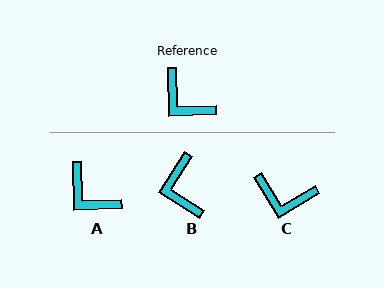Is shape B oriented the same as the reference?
No, it is off by about 34 degrees.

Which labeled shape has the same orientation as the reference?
A.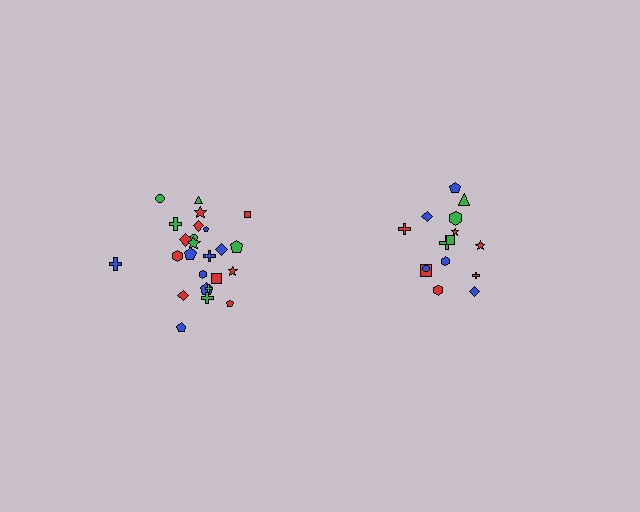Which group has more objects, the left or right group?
The left group.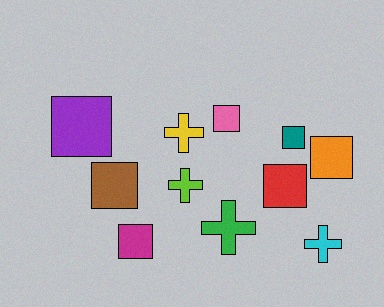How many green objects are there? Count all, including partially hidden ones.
There is 1 green object.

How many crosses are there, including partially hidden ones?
There are 4 crosses.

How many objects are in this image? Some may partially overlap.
There are 11 objects.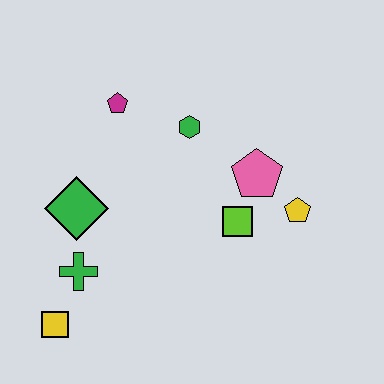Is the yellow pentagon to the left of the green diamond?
No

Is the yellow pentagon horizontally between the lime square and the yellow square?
No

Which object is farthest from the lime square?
The yellow square is farthest from the lime square.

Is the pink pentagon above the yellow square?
Yes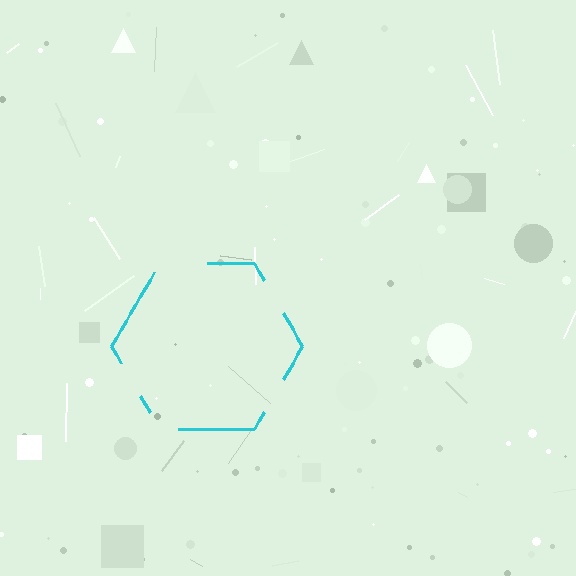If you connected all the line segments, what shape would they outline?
They would outline a hexagon.